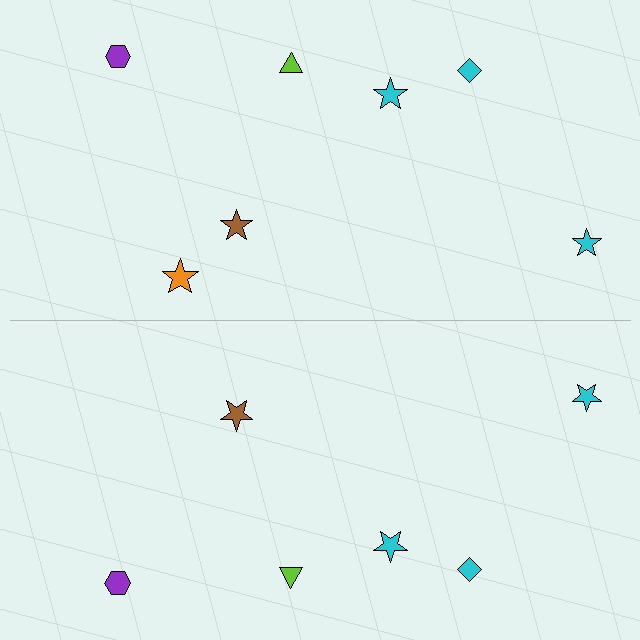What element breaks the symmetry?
A orange star is missing from the bottom side.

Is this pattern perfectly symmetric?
No, the pattern is not perfectly symmetric. A orange star is missing from the bottom side.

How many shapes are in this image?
There are 13 shapes in this image.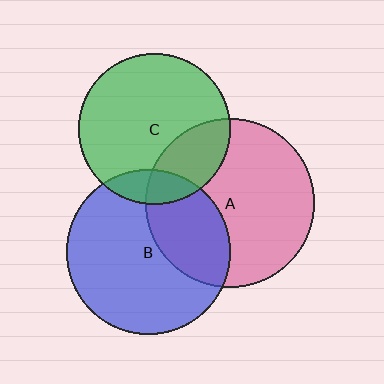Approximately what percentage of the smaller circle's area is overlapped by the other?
Approximately 25%.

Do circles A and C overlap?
Yes.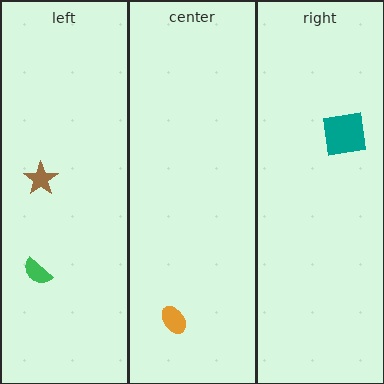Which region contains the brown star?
The left region.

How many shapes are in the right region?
1.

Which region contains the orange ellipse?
The center region.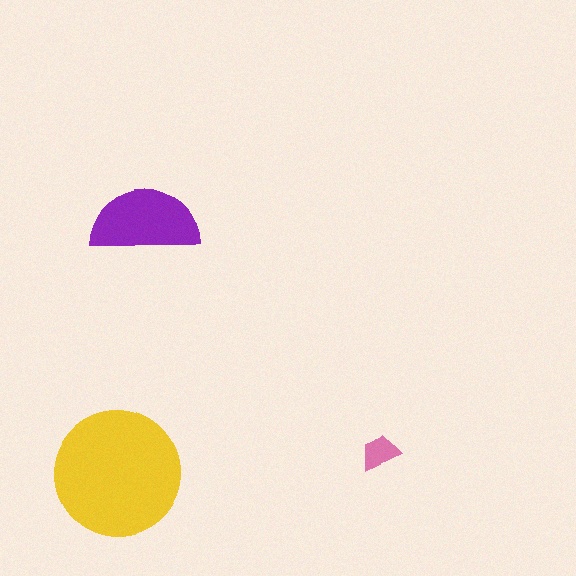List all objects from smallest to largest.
The pink trapezoid, the purple semicircle, the yellow circle.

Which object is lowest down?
The yellow circle is bottommost.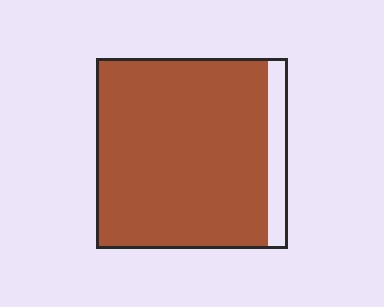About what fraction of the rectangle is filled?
About nine tenths (9/10).